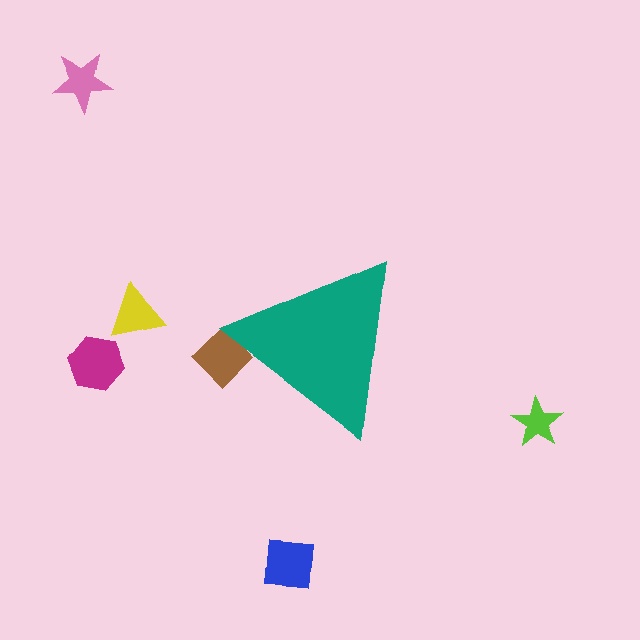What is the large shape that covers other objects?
A teal triangle.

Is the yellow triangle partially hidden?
No, the yellow triangle is fully visible.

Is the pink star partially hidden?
No, the pink star is fully visible.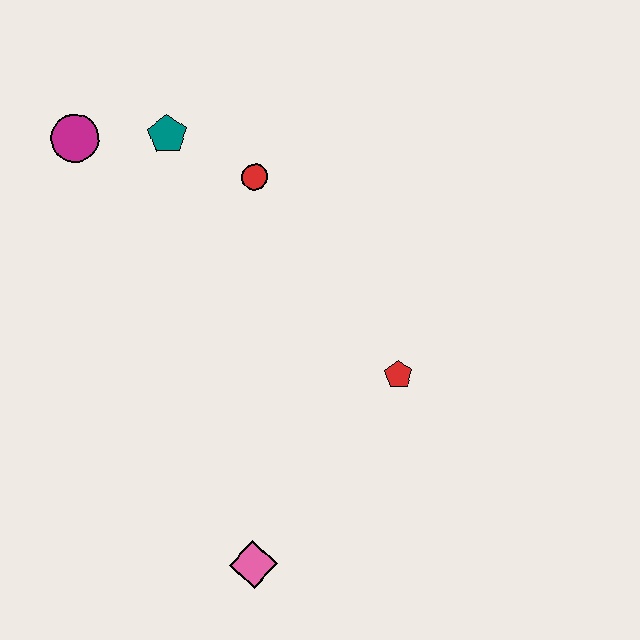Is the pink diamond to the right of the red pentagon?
No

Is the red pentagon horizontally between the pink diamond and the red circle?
No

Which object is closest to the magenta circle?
The teal pentagon is closest to the magenta circle.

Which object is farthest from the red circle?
The pink diamond is farthest from the red circle.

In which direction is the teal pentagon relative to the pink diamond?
The teal pentagon is above the pink diamond.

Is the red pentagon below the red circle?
Yes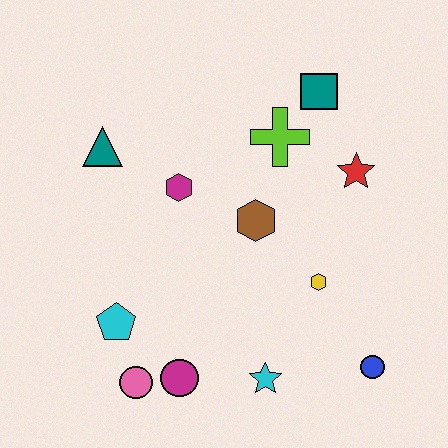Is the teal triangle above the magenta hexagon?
Yes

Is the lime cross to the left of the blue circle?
Yes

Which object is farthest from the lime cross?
The pink circle is farthest from the lime cross.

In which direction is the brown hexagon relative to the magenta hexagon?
The brown hexagon is to the right of the magenta hexagon.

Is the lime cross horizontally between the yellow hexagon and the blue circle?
No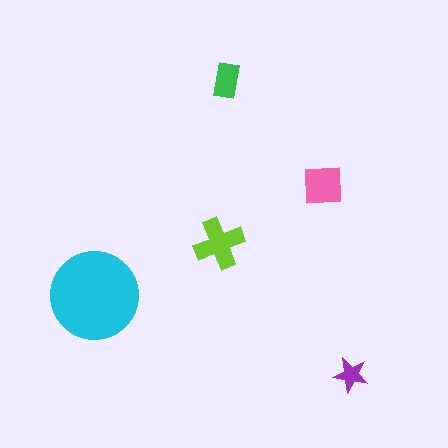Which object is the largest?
The cyan circle.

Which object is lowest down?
The purple star is bottommost.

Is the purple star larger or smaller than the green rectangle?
Smaller.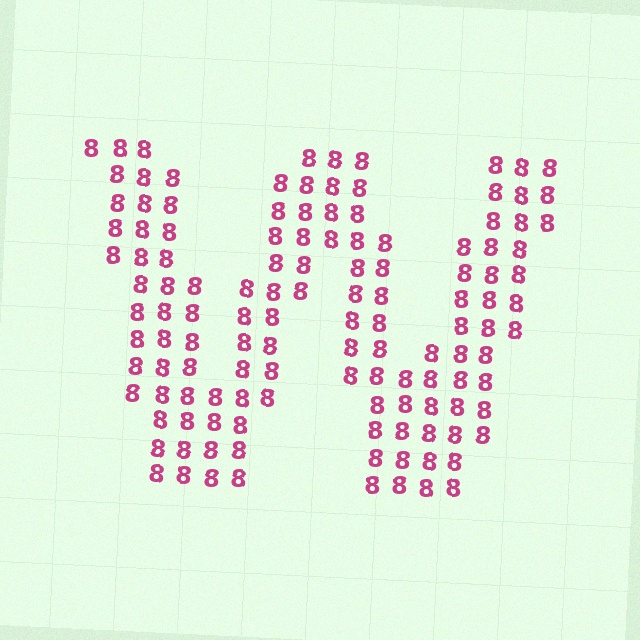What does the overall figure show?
The overall figure shows the letter W.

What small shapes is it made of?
It is made of small digit 8's.